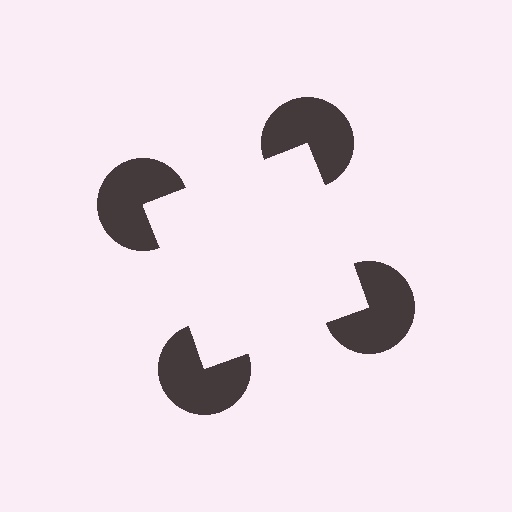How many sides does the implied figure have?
4 sides.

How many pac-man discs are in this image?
There are 4 — one at each vertex of the illusory square.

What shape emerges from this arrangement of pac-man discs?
An illusory square — its edges are inferred from the aligned wedge cuts in the pac-man discs, not physically drawn.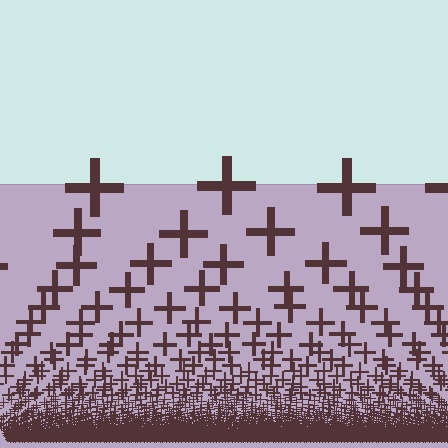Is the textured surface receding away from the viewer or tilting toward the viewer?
The surface appears to tilt toward the viewer. Texture elements get larger and sparser toward the top.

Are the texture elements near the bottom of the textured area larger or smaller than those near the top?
Smaller. The gradient is inverted — elements near the bottom are smaller and denser.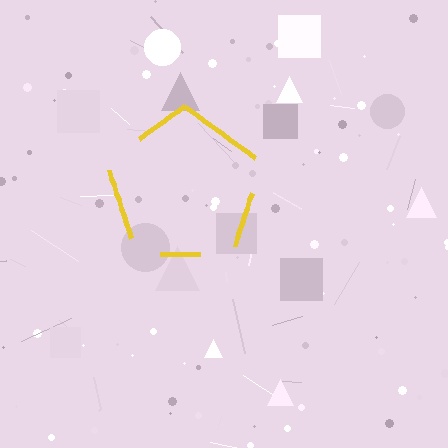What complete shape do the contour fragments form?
The contour fragments form a pentagon.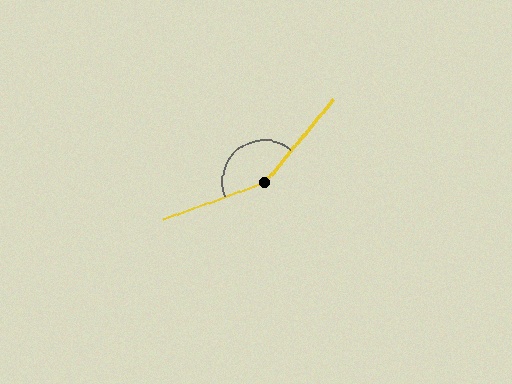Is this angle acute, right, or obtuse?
It is obtuse.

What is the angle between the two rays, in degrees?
Approximately 150 degrees.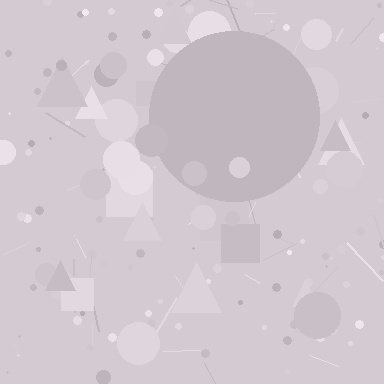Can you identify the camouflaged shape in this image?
The camouflaged shape is a circle.